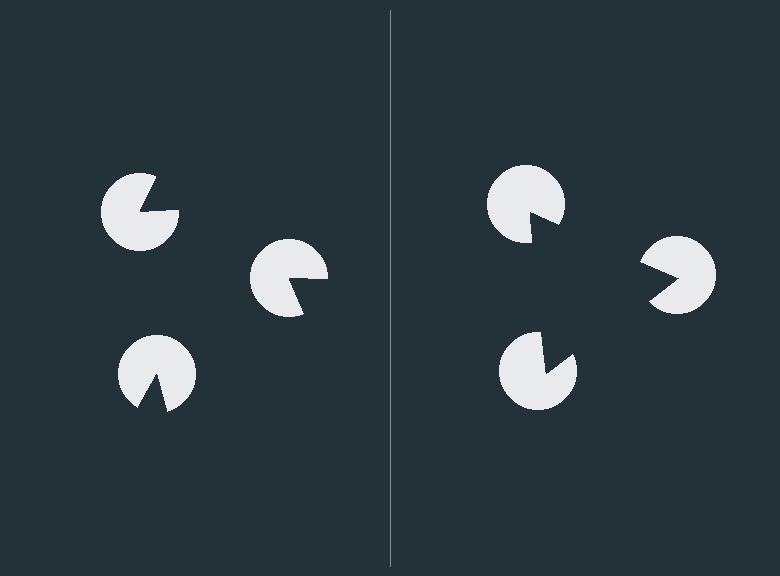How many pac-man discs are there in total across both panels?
6 — 3 on each side.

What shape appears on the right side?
An illusory triangle.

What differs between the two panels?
The pac-man discs are positioned identically on both sides; only the wedge orientations differ. On the right they align to a triangle; on the left they are misaligned.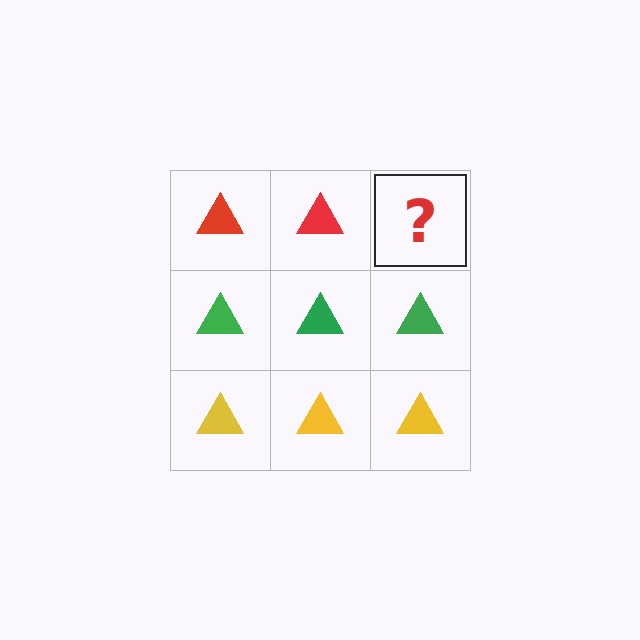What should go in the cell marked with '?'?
The missing cell should contain a red triangle.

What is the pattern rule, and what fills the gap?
The rule is that each row has a consistent color. The gap should be filled with a red triangle.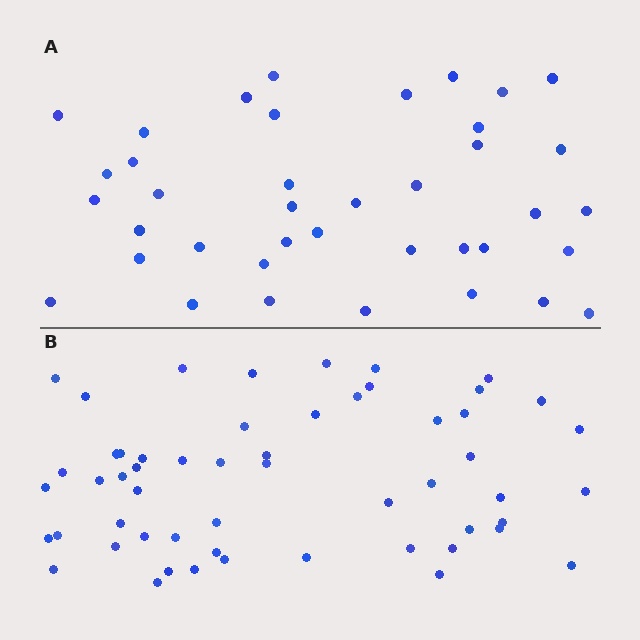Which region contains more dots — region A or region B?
Region B (the bottom region) has more dots.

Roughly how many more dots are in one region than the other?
Region B has approximately 15 more dots than region A.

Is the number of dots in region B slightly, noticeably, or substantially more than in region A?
Region B has noticeably more, but not dramatically so. The ratio is roughly 1.4 to 1.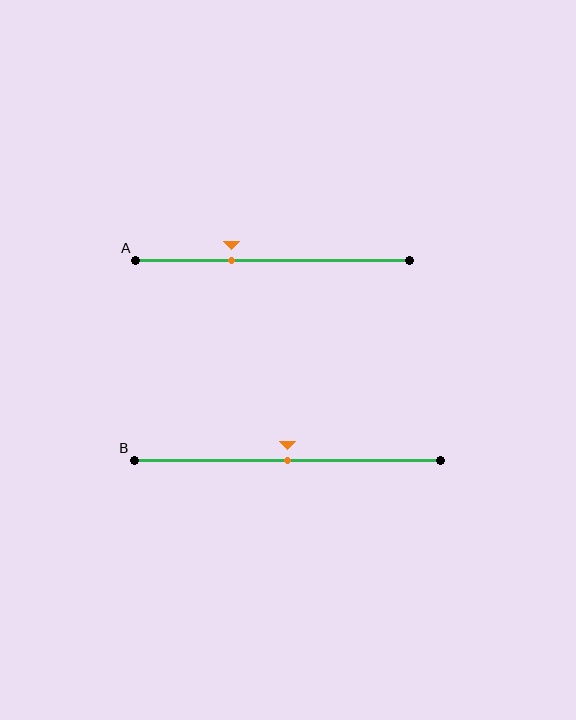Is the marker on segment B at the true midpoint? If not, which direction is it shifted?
Yes, the marker on segment B is at the true midpoint.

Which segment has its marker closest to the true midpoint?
Segment B has its marker closest to the true midpoint.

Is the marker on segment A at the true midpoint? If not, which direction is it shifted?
No, the marker on segment A is shifted to the left by about 15% of the segment length.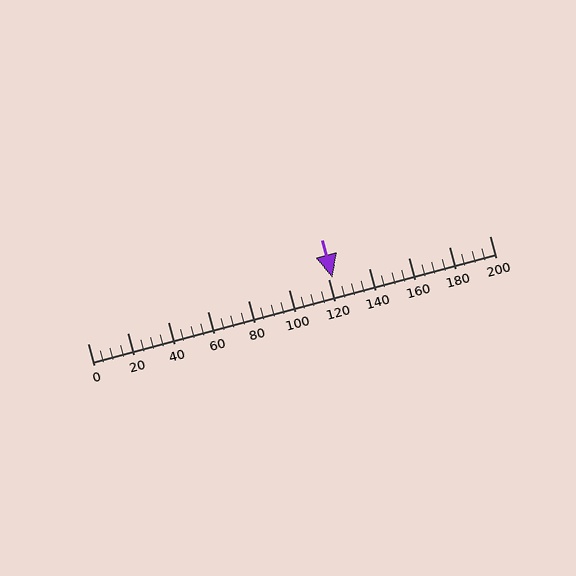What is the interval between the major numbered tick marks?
The major tick marks are spaced 20 units apart.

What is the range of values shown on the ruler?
The ruler shows values from 0 to 200.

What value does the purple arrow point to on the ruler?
The purple arrow points to approximately 122.